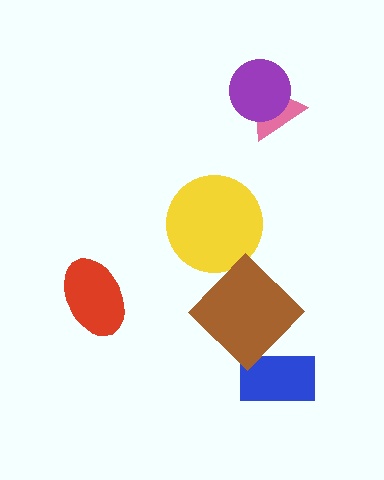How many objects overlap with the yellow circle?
0 objects overlap with the yellow circle.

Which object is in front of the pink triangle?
The purple circle is in front of the pink triangle.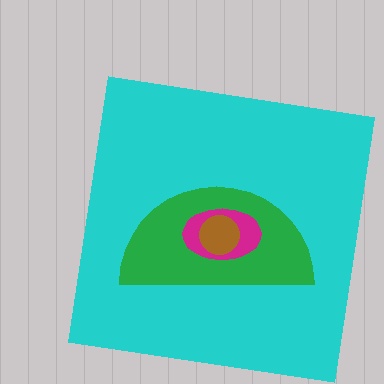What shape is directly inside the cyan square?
The green semicircle.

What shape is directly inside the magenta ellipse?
The brown circle.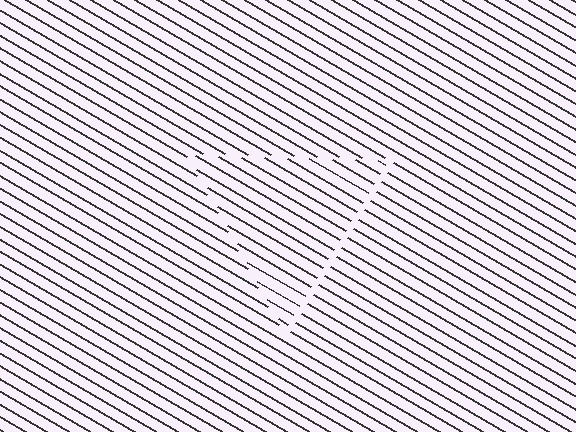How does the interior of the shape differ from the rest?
The interior of the shape contains the same grating, shifted by half a period — the contour is defined by the phase discontinuity where line-ends from the inner and outer gratings abut.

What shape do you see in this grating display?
An illusory triangle. The interior of the shape contains the same grating, shifted by half a period — the contour is defined by the phase discontinuity where line-ends from the inner and outer gratings abut.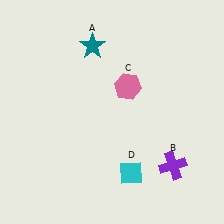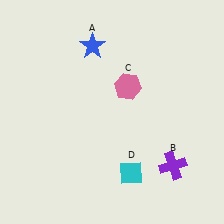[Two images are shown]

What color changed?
The star (A) changed from teal in Image 1 to blue in Image 2.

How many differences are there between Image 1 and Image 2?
There is 1 difference between the two images.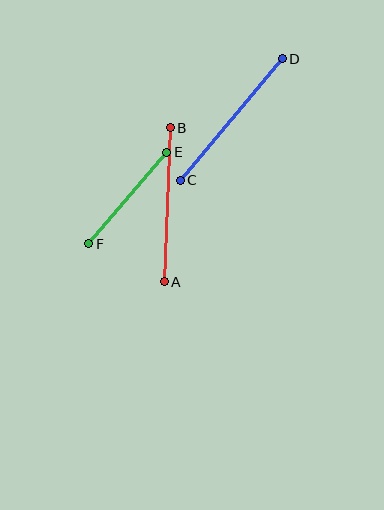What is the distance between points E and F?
The distance is approximately 121 pixels.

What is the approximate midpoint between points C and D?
The midpoint is at approximately (231, 119) pixels.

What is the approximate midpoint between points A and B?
The midpoint is at approximately (167, 205) pixels.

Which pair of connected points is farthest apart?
Points C and D are farthest apart.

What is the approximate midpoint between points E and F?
The midpoint is at approximately (128, 198) pixels.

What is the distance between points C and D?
The distance is approximately 159 pixels.